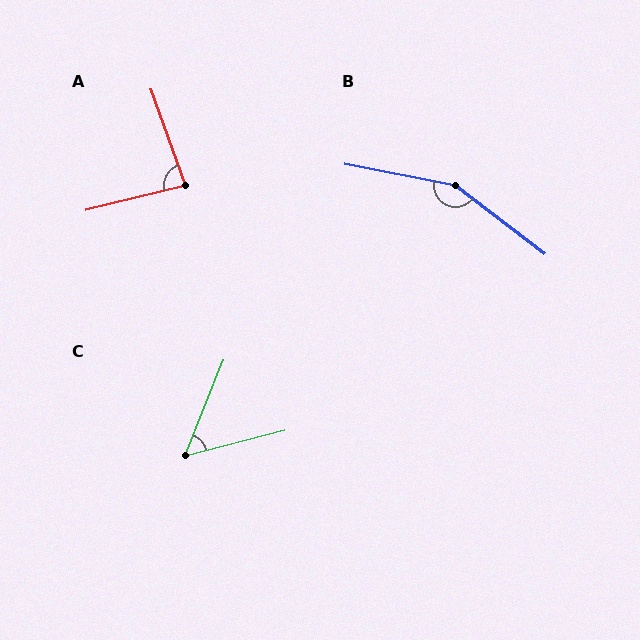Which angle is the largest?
B, at approximately 153 degrees.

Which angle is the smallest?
C, at approximately 54 degrees.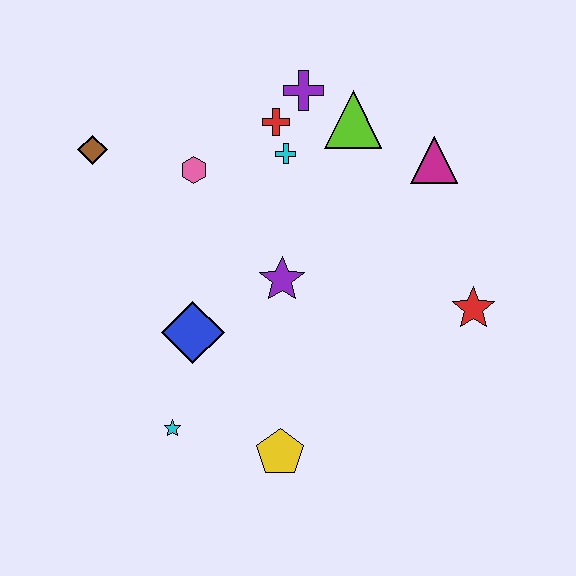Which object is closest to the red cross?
The cyan cross is closest to the red cross.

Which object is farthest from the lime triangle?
The cyan star is farthest from the lime triangle.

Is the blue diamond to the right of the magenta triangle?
No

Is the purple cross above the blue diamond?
Yes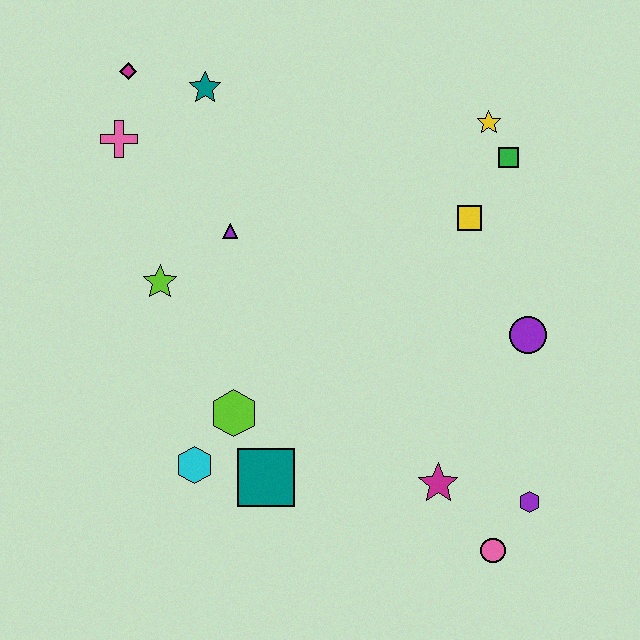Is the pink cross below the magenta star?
No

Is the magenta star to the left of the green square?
Yes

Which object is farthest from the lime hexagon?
The yellow star is farthest from the lime hexagon.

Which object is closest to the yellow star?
The green square is closest to the yellow star.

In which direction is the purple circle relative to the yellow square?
The purple circle is below the yellow square.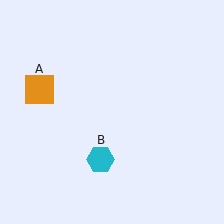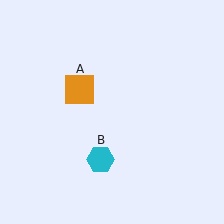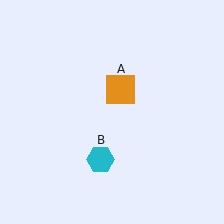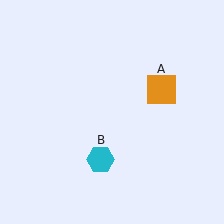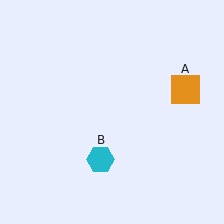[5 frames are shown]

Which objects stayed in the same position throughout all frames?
Cyan hexagon (object B) remained stationary.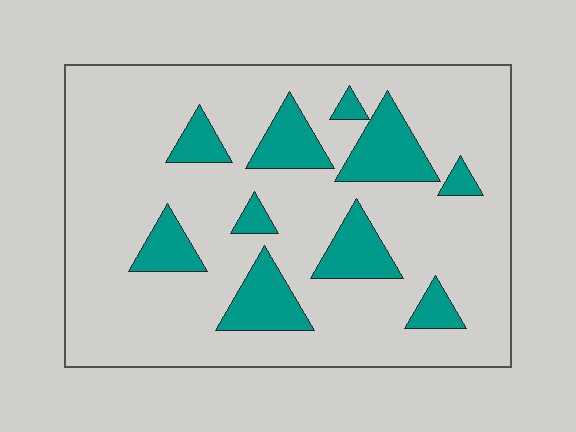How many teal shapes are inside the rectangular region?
10.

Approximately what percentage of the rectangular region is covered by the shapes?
Approximately 20%.